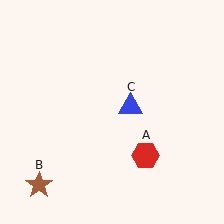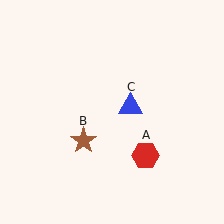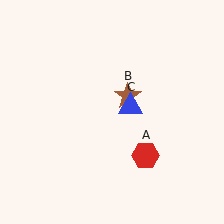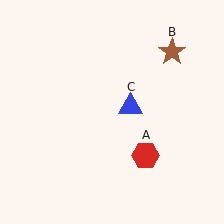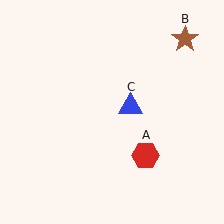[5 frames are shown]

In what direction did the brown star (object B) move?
The brown star (object B) moved up and to the right.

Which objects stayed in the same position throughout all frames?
Red hexagon (object A) and blue triangle (object C) remained stationary.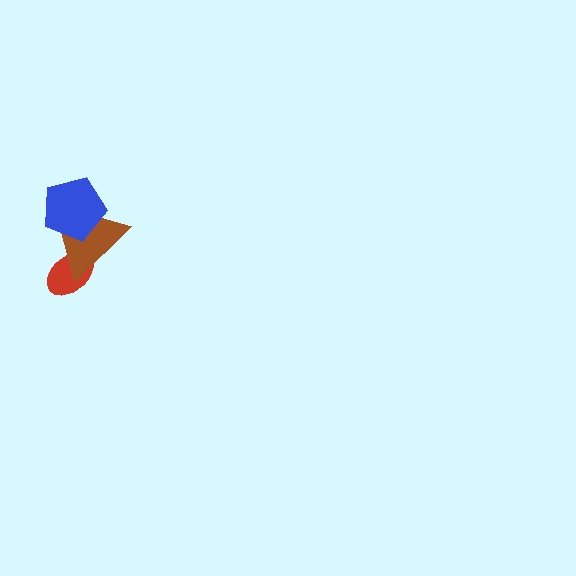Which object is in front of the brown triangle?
The blue pentagon is in front of the brown triangle.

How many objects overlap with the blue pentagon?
1 object overlaps with the blue pentagon.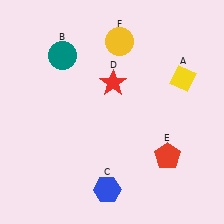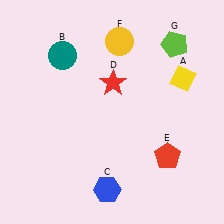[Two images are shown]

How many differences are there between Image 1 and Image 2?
There is 1 difference between the two images.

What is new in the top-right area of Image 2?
A lime pentagon (G) was added in the top-right area of Image 2.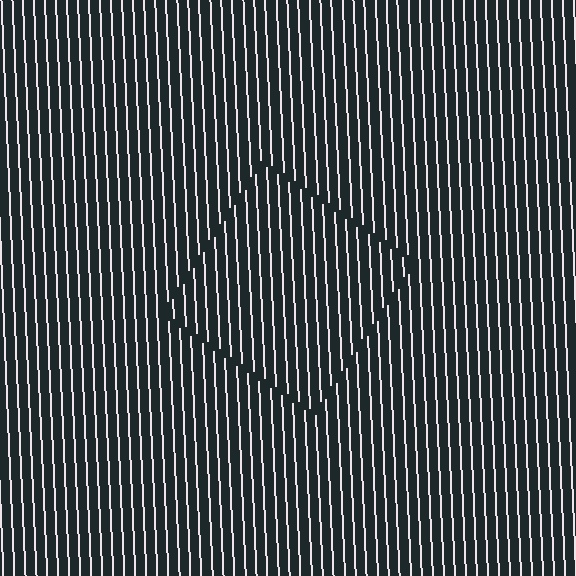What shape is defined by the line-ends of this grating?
An illusory square. The interior of the shape contains the same grating, shifted by half a period — the contour is defined by the phase discontinuity where line-ends from the inner and outer gratings abut.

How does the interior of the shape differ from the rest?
The interior of the shape contains the same grating, shifted by half a period — the contour is defined by the phase discontinuity where line-ends from the inner and outer gratings abut.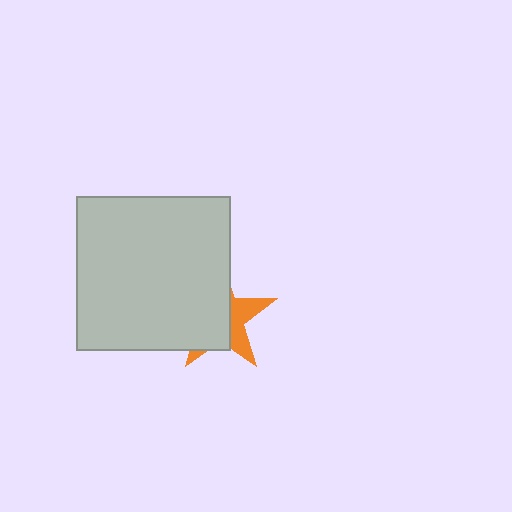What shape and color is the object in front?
The object in front is a light gray square.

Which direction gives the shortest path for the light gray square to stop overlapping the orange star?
Moving left gives the shortest separation.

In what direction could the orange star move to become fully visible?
The orange star could move right. That would shift it out from behind the light gray square entirely.